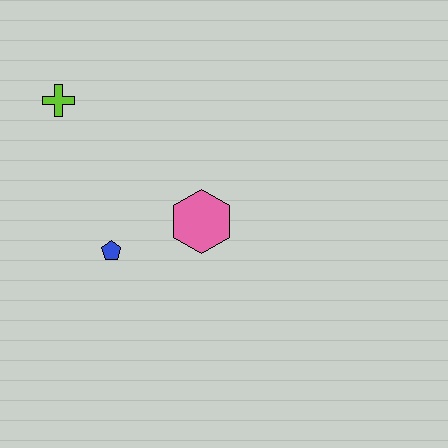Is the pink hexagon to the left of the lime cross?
No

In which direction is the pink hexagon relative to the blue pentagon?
The pink hexagon is to the right of the blue pentagon.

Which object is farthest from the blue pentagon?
The lime cross is farthest from the blue pentagon.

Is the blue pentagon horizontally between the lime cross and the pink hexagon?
Yes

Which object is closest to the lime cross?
The blue pentagon is closest to the lime cross.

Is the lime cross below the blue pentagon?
No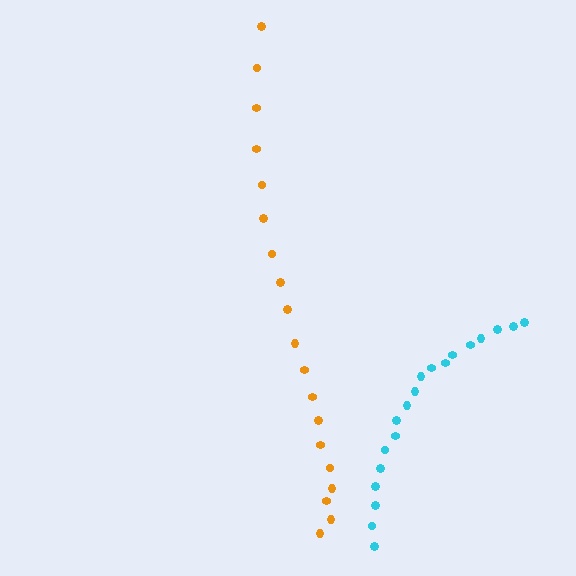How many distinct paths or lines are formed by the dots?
There are 2 distinct paths.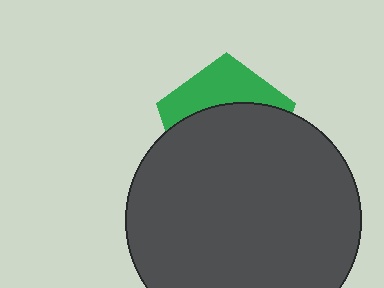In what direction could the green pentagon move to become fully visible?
The green pentagon could move up. That would shift it out from behind the dark gray circle entirely.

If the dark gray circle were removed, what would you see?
You would see the complete green pentagon.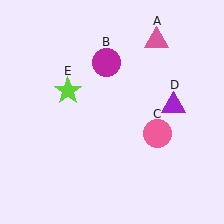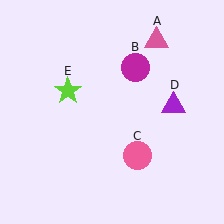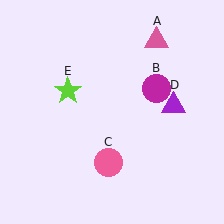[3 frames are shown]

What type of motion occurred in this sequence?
The magenta circle (object B), pink circle (object C) rotated clockwise around the center of the scene.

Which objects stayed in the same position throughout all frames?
Pink triangle (object A) and purple triangle (object D) and lime star (object E) remained stationary.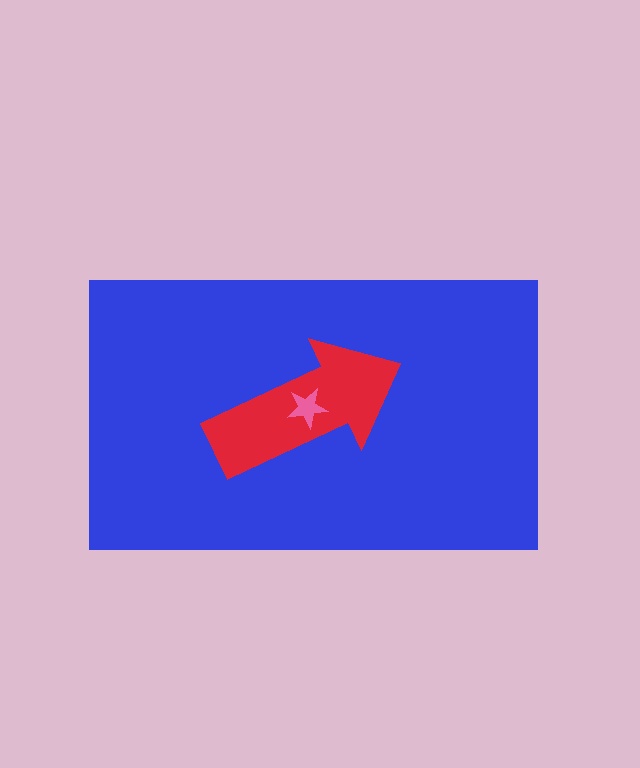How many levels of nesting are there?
3.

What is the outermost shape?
The blue rectangle.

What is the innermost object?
The pink star.